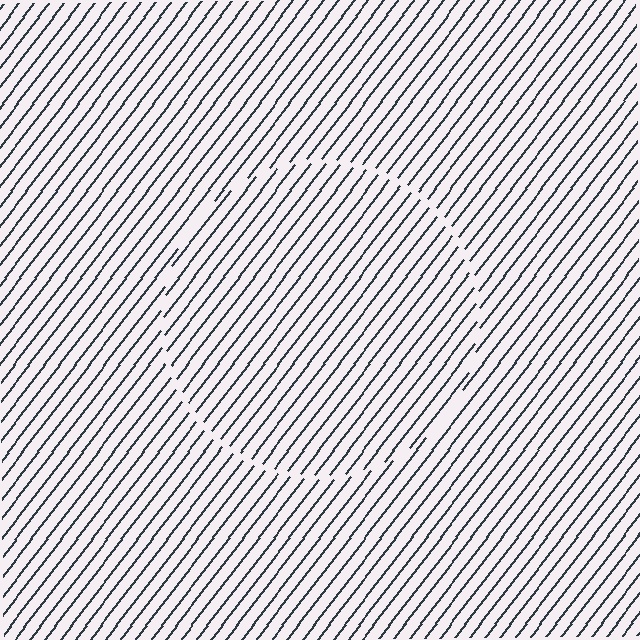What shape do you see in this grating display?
An illusory circle. The interior of the shape contains the same grating, shifted by half a period — the contour is defined by the phase discontinuity where line-ends from the inner and outer gratings abut.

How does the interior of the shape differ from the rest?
The interior of the shape contains the same grating, shifted by half a period — the contour is defined by the phase discontinuity where line-ends from the inner and outer gratings abut.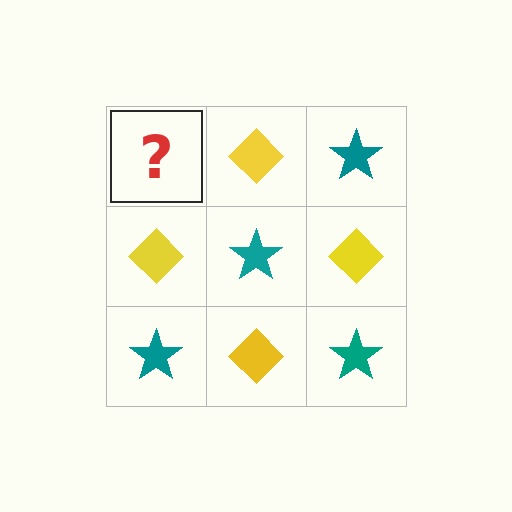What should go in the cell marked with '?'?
The missing cell should contain a teal star.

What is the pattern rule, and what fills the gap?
The rule is that it alternates teal star and yellow diamond in a checkerboard pattern. The gap should be filled with a teal star.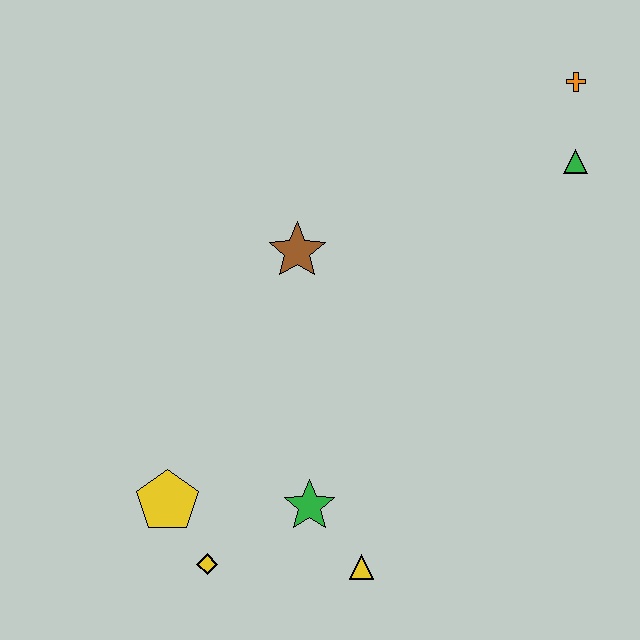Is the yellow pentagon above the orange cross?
No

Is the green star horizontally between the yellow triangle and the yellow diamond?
Yes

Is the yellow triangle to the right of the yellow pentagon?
Yes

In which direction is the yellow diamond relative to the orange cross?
The yellow diamond is below the orange cross.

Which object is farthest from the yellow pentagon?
The orange cross is farthest from the yellow pentagon.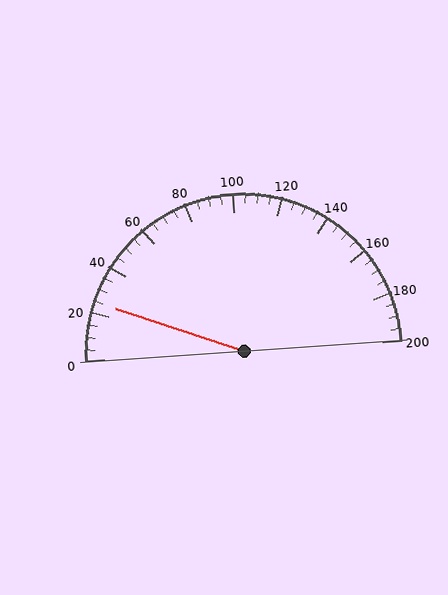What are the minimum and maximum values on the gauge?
The gauge ranges from 0 to 200.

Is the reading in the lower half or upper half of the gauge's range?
The reading is in the lower half of the range (0 to 200).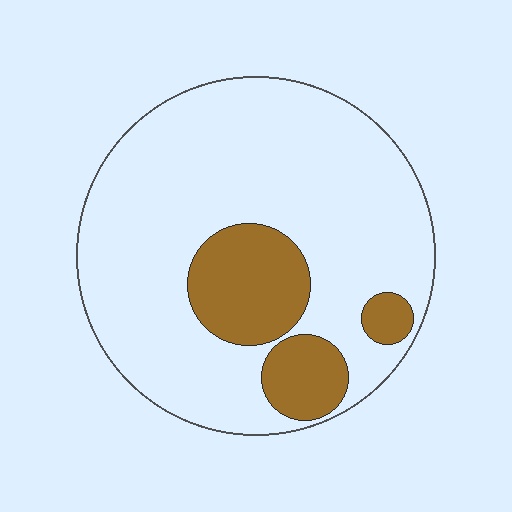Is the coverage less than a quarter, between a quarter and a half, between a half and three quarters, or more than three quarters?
Less than a quarter.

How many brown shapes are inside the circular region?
3.